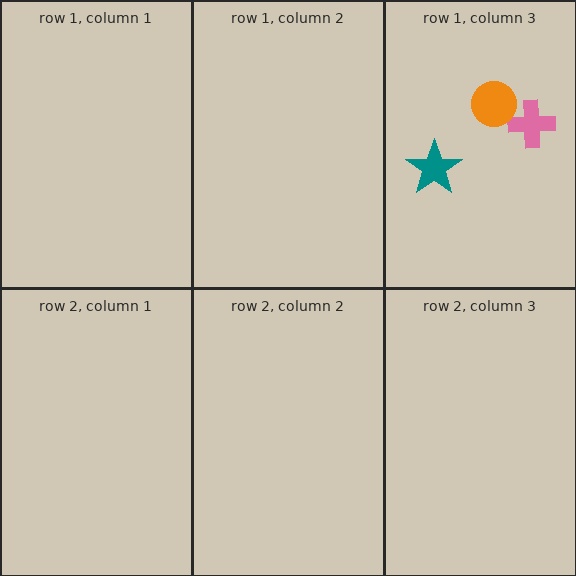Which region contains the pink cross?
The row 1, column 3 region.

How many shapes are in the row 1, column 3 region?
3.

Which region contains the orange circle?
The row 1, column 3 region.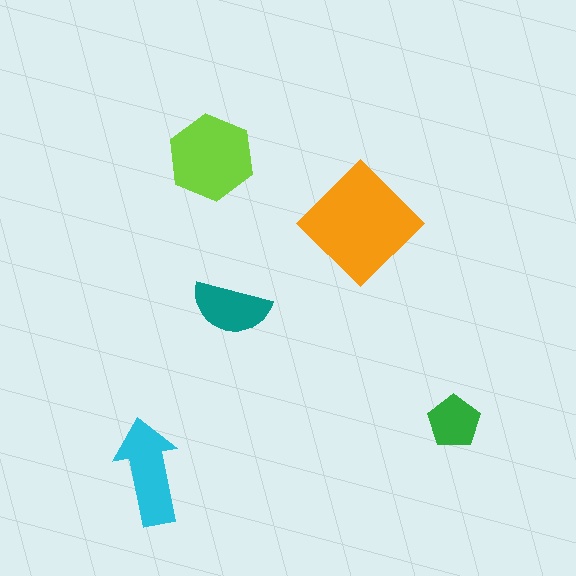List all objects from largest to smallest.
The orange diamond, the lime hexagon, the cyan arrow, the teal semicircle, the green pentagon.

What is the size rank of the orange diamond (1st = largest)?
1st.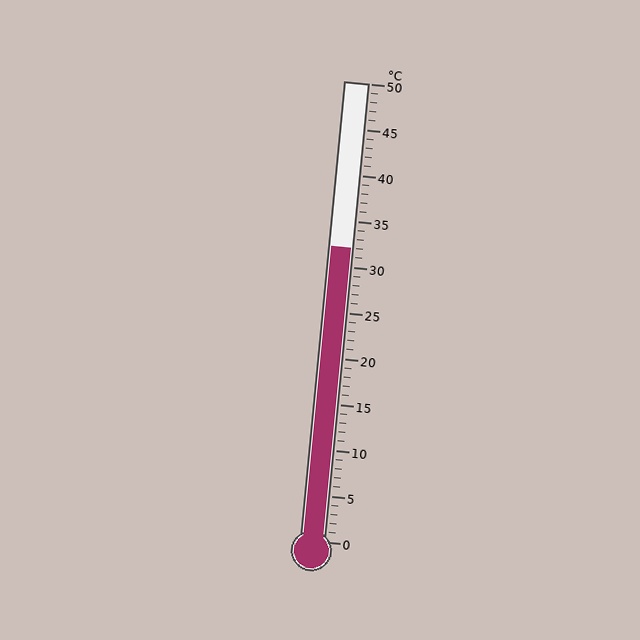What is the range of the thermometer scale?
The thermometer scale ranges from 0°C to 50°C.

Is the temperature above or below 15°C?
The temperature is above 15°C.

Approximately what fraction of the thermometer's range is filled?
The thermometer is filled to approximately 65% of its range.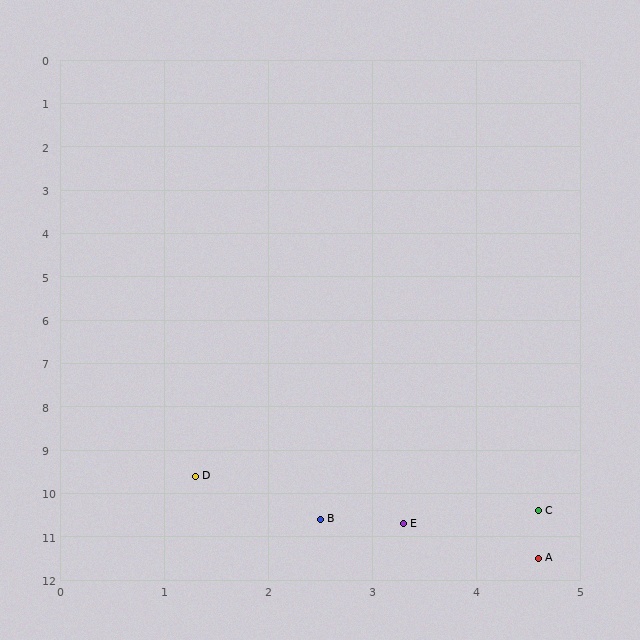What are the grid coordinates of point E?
Point E is at approximately (3.3, 10.7).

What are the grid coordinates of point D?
Point D is at approximately (1.3, 9.6).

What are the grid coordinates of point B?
Point B is at approximately (2.5, 10.6).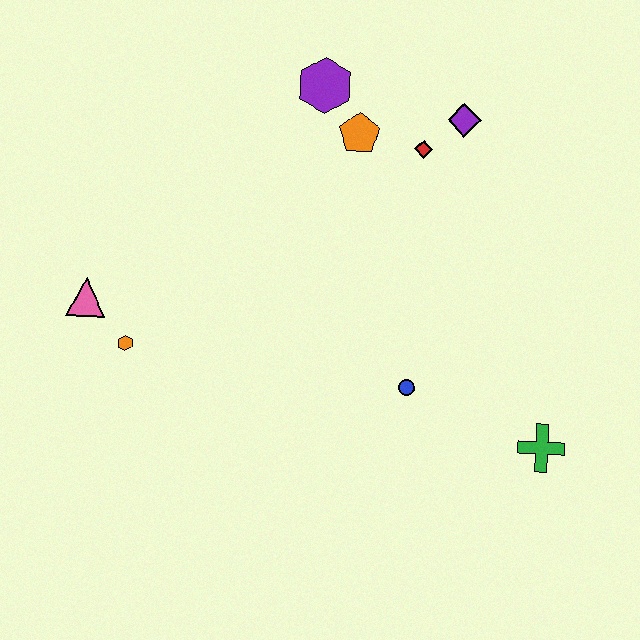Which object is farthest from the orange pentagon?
The green cross is farthest from the orange pentagon.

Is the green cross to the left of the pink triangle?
No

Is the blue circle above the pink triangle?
No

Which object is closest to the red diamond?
The purple diamond is closest to the red diamond.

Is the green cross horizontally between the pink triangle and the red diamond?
No